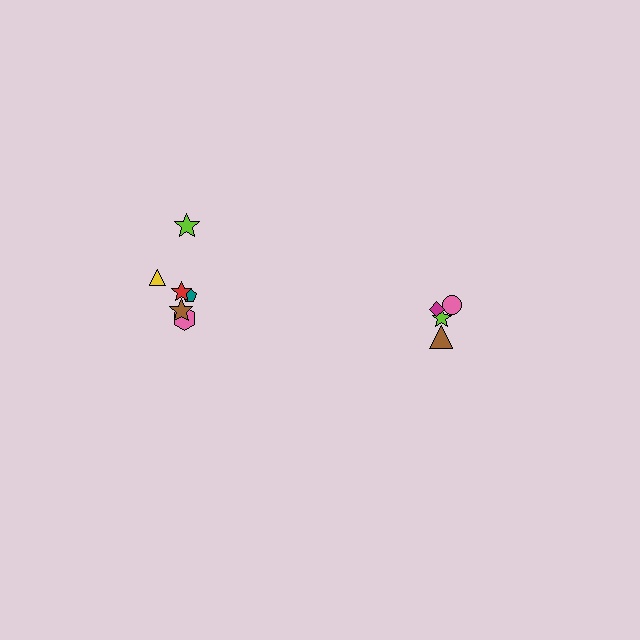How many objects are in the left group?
There are 6 objects.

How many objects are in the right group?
There are 4 objects.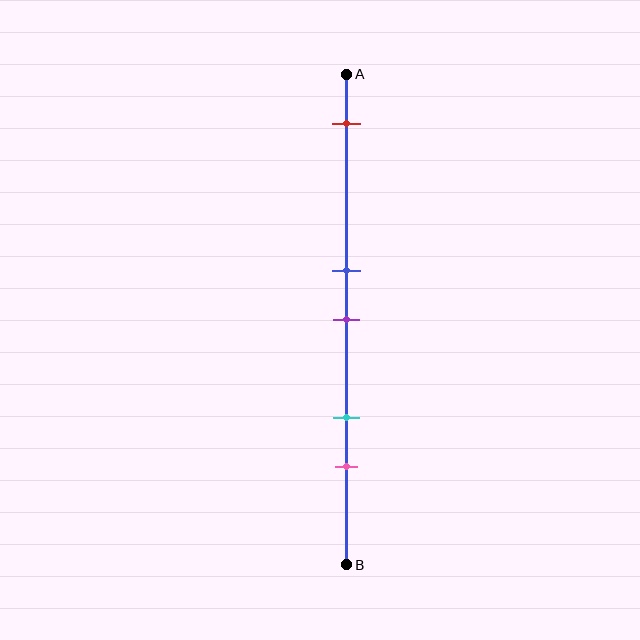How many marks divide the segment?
There are 5 marks dividing the segment.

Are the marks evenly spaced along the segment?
No, the marks are not evenly spaced.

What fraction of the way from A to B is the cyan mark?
The cyan mark is approximately 70% (0.7) of the way from A to B.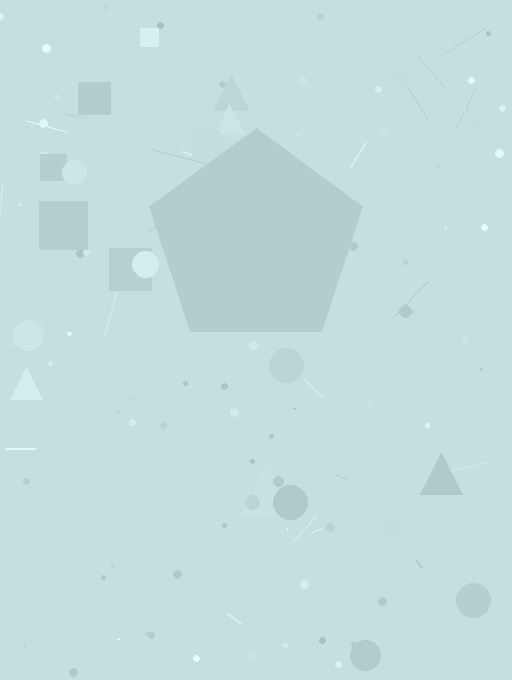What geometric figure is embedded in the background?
A pentagon is embedded in the background.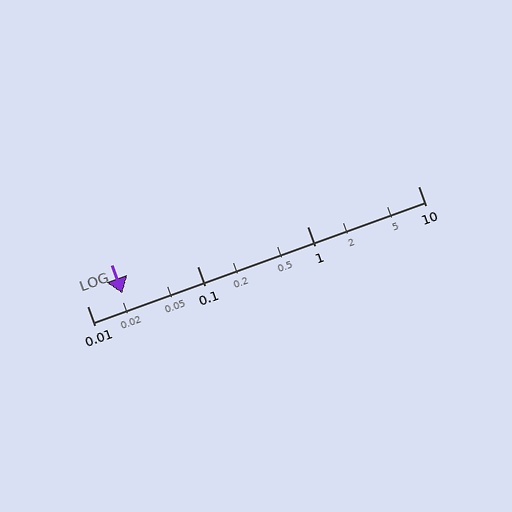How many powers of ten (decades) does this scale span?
The scale spans 3 decades, from 0.01 to 10.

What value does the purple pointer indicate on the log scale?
The pointer indicates approximately 0.021.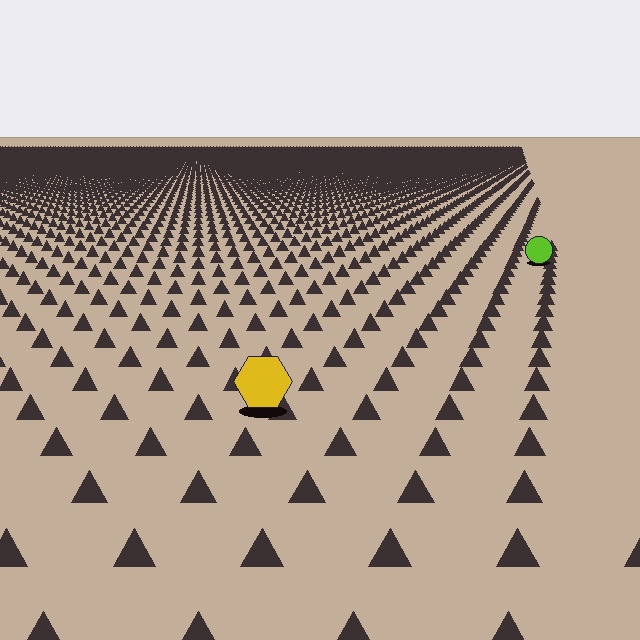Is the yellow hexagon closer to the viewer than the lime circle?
Yes. The yellow hexagon is closer — you can tell from the texture gradient: the ground texture is coarser near it.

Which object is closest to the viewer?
The yellow hexagon is closest. The texture marks near it are larger and more spread out.